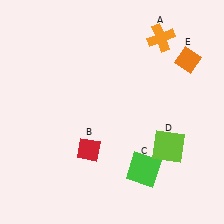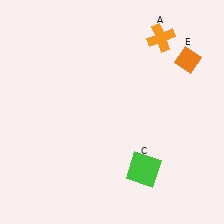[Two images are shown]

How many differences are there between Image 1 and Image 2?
There are 2 differences between the two images.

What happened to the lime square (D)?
The lime square (D) was removed in Image 2. It was in the bottom-right area of Image 1.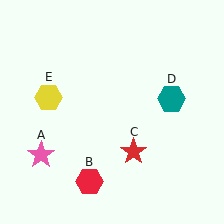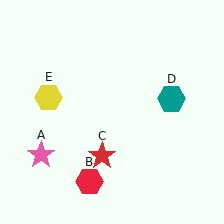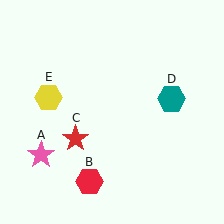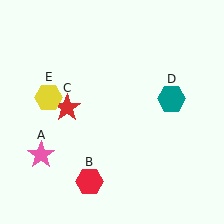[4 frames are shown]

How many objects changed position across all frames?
1 object changed position: red star (object C).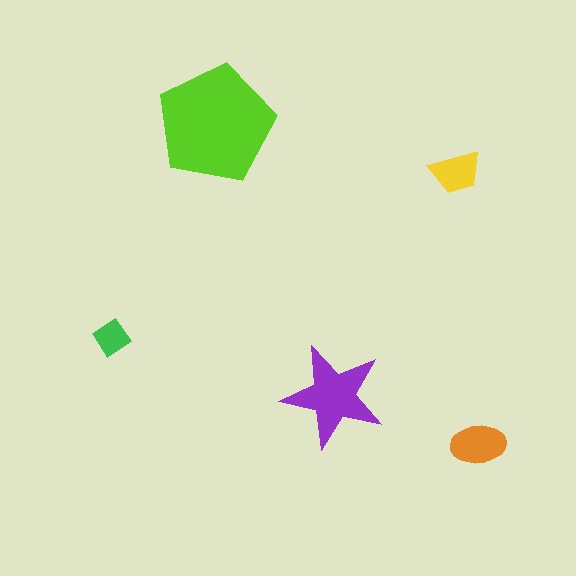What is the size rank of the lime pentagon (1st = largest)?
1st.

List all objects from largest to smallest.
The lime pentagon, the purple star, the orange ellipse, the yellow trapezoid, the green diamond.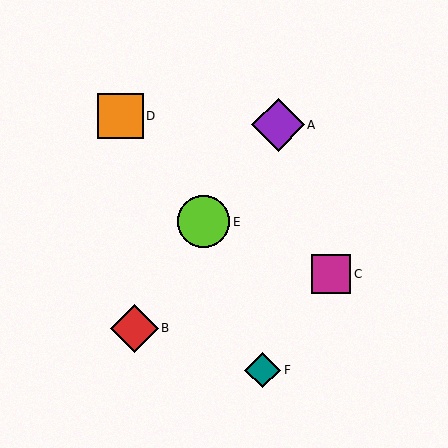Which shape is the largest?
The purple diamond (labeled A) is the largest.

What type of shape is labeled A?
Shape A is a purple diamond.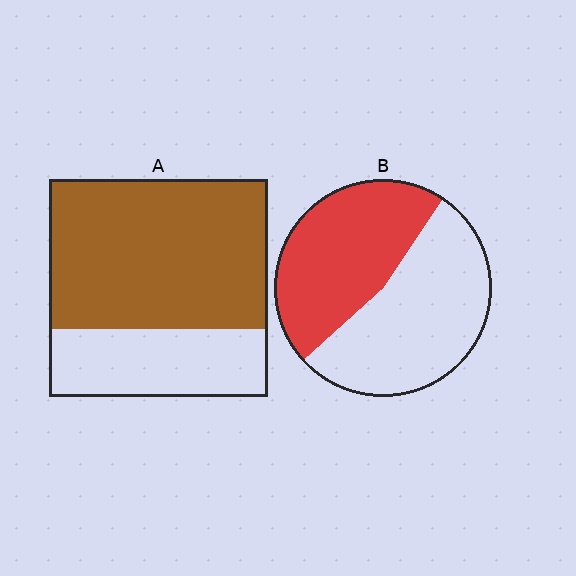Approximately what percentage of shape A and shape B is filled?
A is approximately 70% and B is approximately 45%.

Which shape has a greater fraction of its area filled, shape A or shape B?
Shape A.